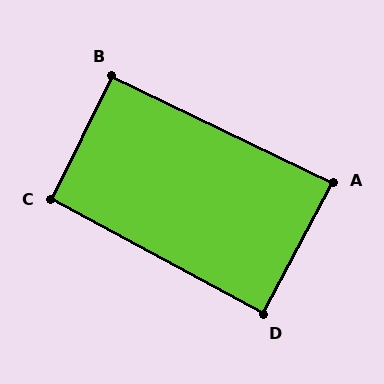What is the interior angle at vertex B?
Approximately 90 degrees (approximately right).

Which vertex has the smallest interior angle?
A, at approximately 88 degrees.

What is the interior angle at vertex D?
Approximately 90 degrees (approximately right).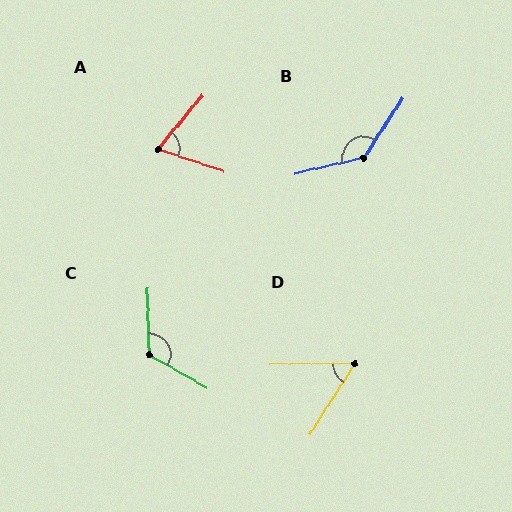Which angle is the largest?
B, at approximately 136 degrees.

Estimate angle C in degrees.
Approximately 121 degrees.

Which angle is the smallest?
D, at approximately 57 degrees.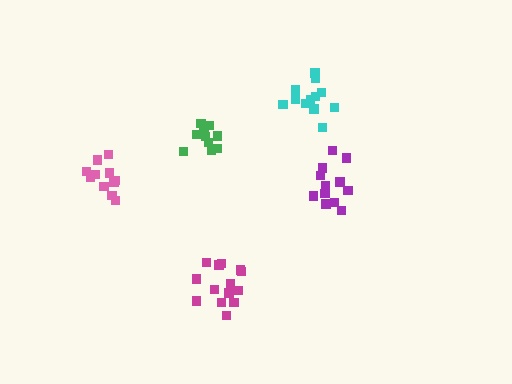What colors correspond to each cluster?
The clusters are colored: magenta, purple, green, pink, cyan.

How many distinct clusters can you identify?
There are 5 distinct clusters.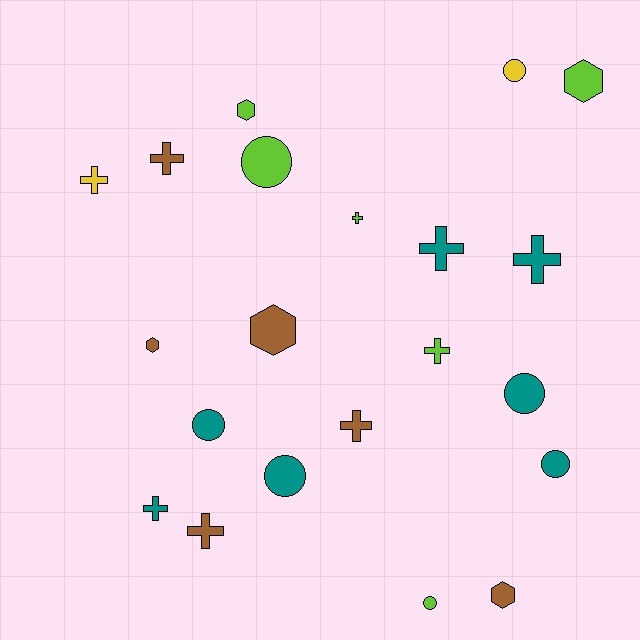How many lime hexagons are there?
There are 2 lime hexagons.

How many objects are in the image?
There are 21 objects.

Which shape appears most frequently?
Cross, with 9 objects.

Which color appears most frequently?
Teal, with 7 objects.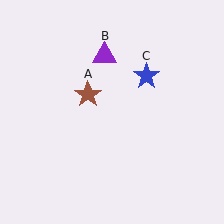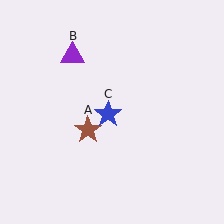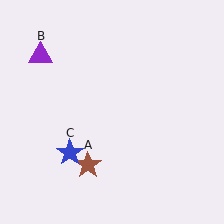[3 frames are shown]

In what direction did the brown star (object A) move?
The brown star (object A) moved down.